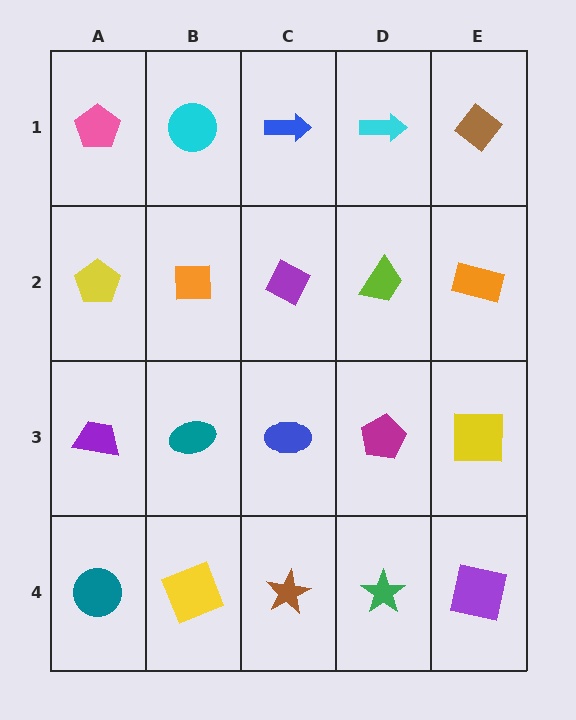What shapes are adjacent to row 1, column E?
An orange rectangle (row 2, column E), a cyan arrow (row 1, column D).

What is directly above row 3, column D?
A lime trapezoid.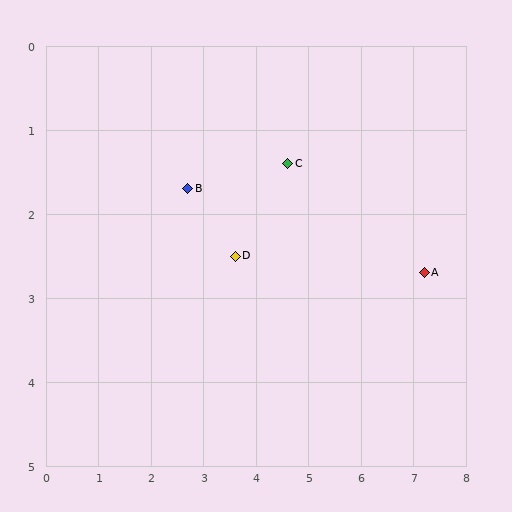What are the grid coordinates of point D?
Point D is at approximately (3.6, 2.5).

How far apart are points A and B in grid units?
Points A and B are about 4.6 grid units apart.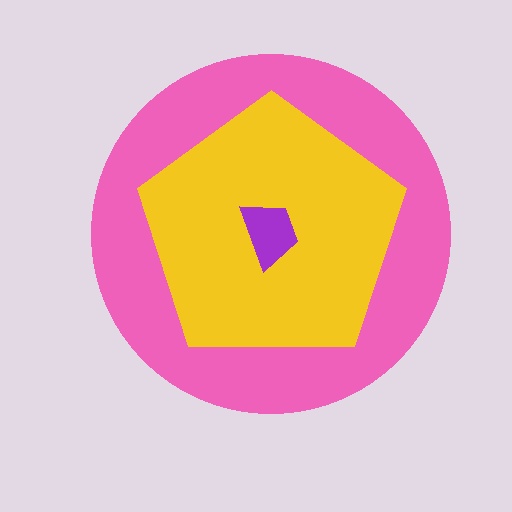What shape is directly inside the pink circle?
The yellow pentagon.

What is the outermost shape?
The pink circle.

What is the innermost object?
The purple trapezoid.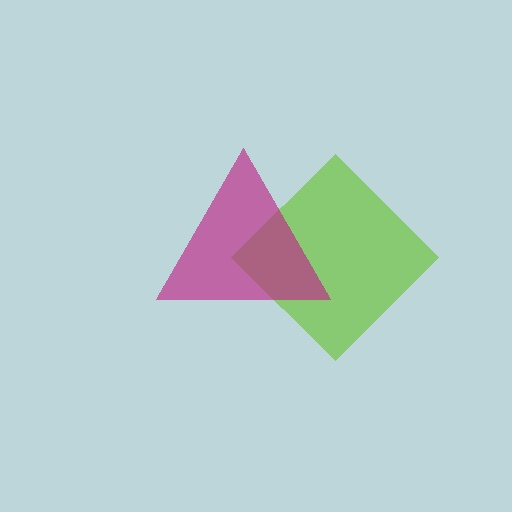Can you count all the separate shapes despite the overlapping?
Yes, there are 2 separate shapes.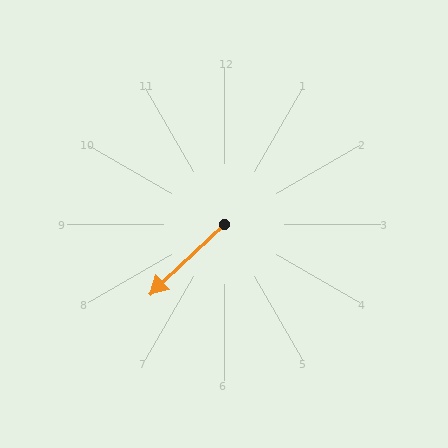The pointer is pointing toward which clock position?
Roughly 8 o'clock.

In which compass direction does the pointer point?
Southwest.